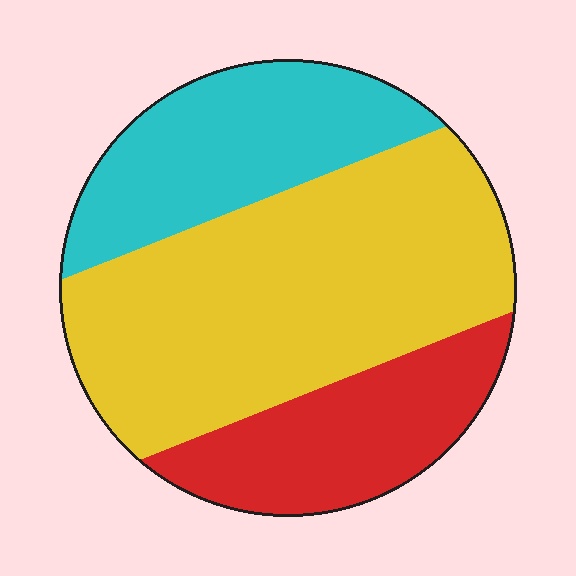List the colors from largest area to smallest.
From largest to smallest: yellow, cyan, red.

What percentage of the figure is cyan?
Cyan covers about 25% of the figure.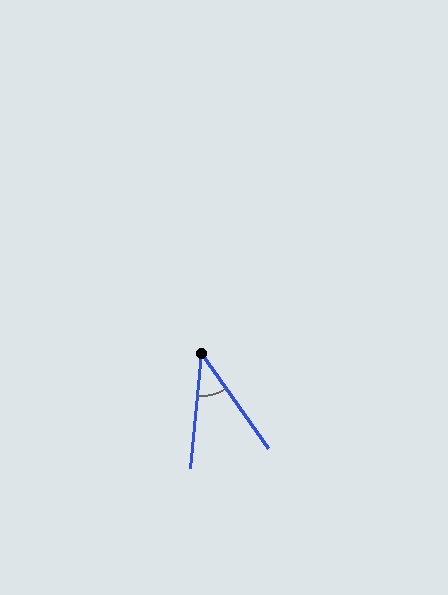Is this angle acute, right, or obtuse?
It is acute.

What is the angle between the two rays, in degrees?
Approximately 41 degrees.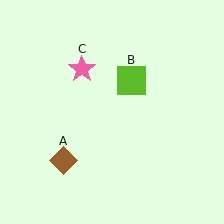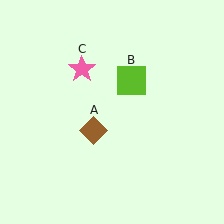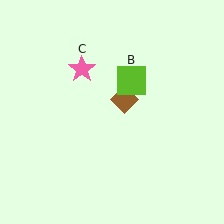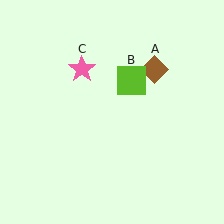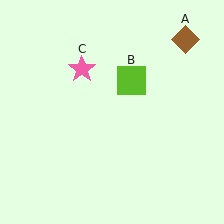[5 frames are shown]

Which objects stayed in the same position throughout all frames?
Lime square (object B) and pink star (object C) remained stationary.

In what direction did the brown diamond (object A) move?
The brown diamond (object A) moved up and to the right.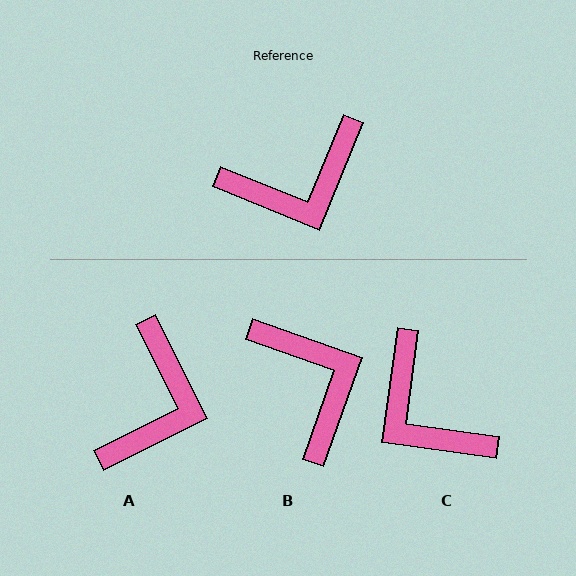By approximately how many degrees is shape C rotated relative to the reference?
Approximately 76 degrees clockwise.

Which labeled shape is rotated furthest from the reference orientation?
B, about 93 degrees away.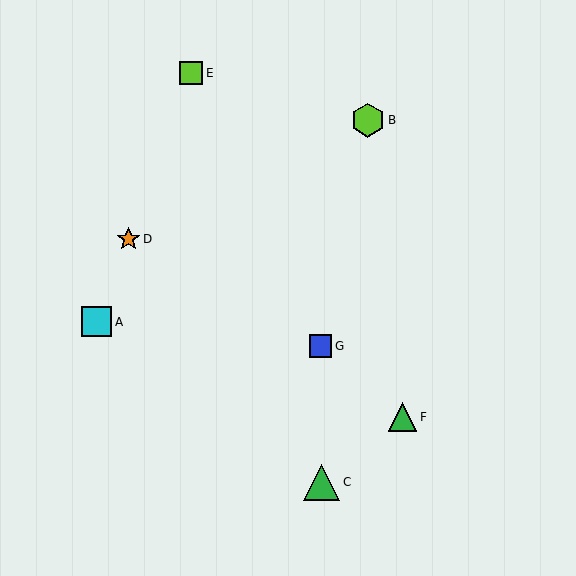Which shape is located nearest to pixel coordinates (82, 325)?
The cyan square (labeled A) at (97, 322) is nearest to that location.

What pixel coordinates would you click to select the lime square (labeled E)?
Click at (191, 73) to select the lime square E.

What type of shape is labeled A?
Shape A is a cyan square.